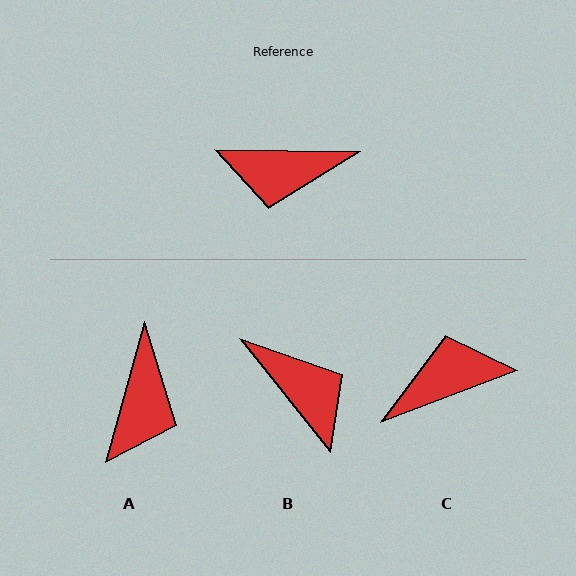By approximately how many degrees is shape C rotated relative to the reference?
Approximately 159 degrees clockwise.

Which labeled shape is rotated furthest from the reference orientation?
C, about 159 degrees away.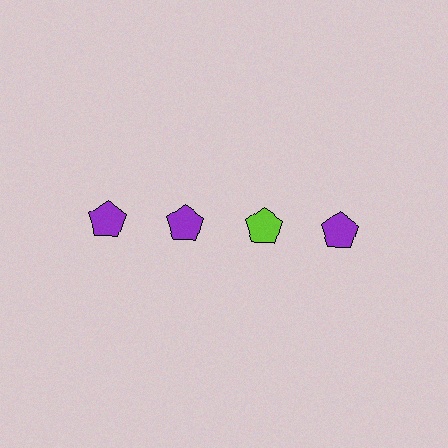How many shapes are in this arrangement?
There are 4 shapes arranged in a grid pattern.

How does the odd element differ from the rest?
It has a different color: lime instead of purple.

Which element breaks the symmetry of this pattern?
The lime pentagon in the top row, center column breaks the symmetry. All other shapes are purple pentagons.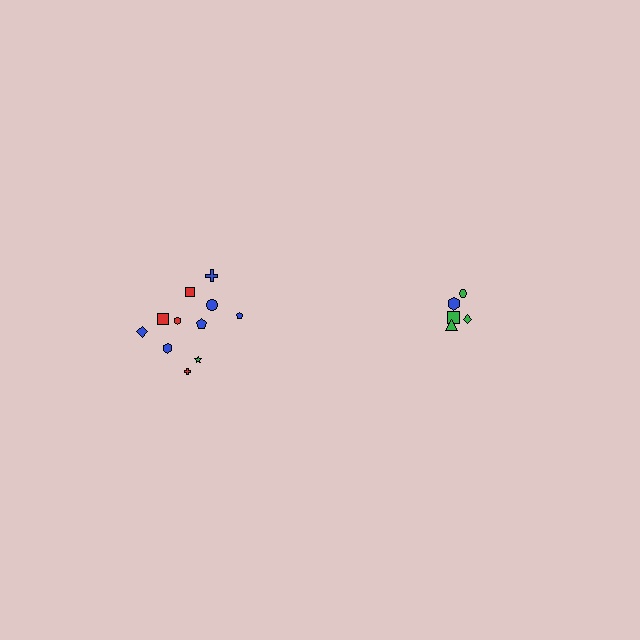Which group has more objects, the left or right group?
The left group.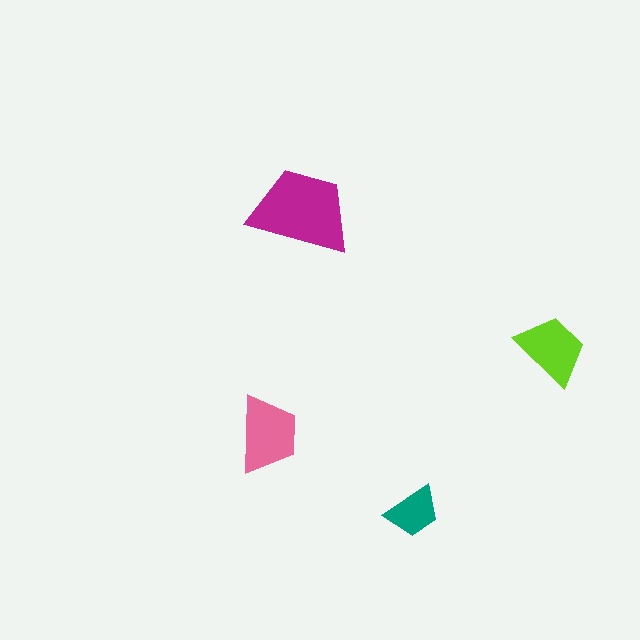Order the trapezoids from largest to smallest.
the magenta one, the pink one, the lime one, the teal one.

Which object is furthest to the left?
The pink trapezoid is leftmost.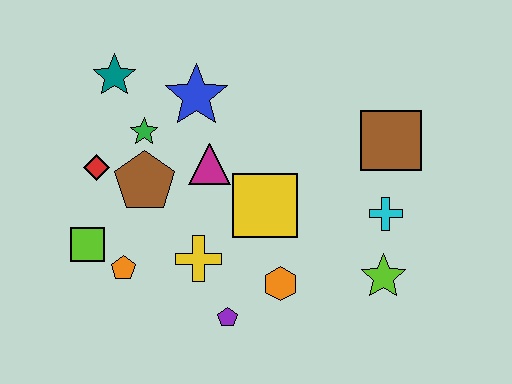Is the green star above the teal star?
No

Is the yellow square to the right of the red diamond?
Yes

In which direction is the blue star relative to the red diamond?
The blue star is to the right of the red diamond.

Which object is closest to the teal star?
The green star is closest to the teal star.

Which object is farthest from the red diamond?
The lime star is farthest from the red diamond.